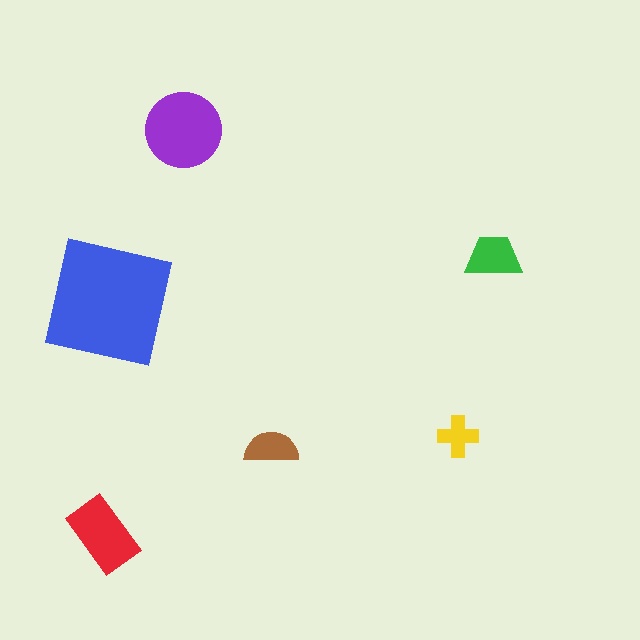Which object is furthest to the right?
The green trapezoid is rightmost.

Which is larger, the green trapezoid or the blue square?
The blue square.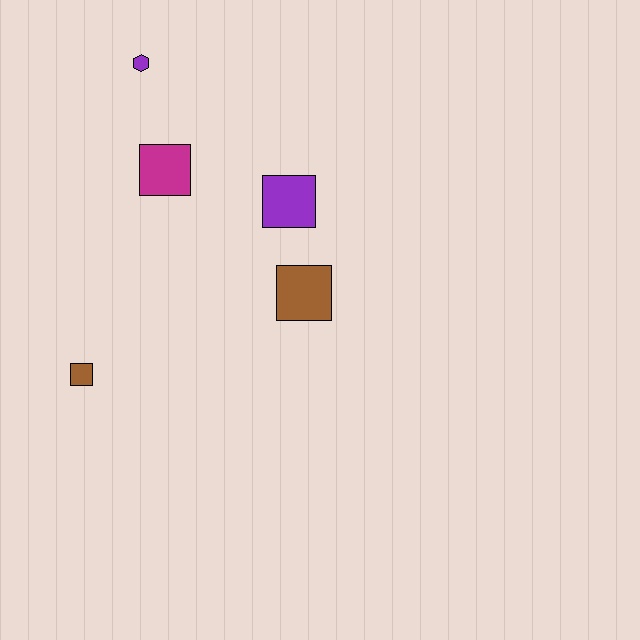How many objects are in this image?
There are 5 objects.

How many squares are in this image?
There are 4 squares.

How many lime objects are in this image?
There are no lime objects.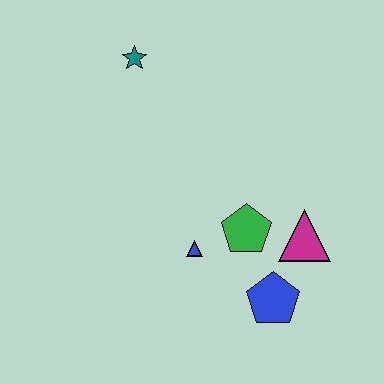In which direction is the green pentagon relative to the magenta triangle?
The green pentagon is to the left of the magenta triangle.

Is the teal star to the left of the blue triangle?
Yes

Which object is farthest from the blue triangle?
The teal star is farthest from the blue triangle.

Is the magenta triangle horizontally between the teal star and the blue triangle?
No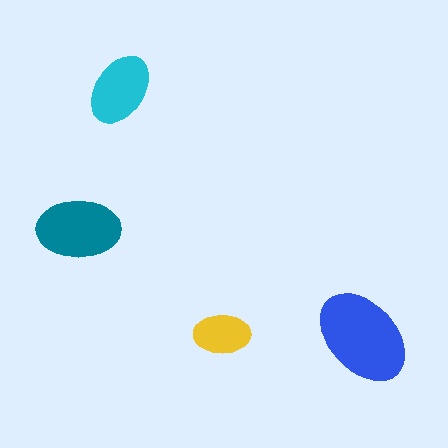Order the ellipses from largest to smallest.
the blue one, the teal one, the cyan one, the yellow one.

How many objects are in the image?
There are 4 objects in the image.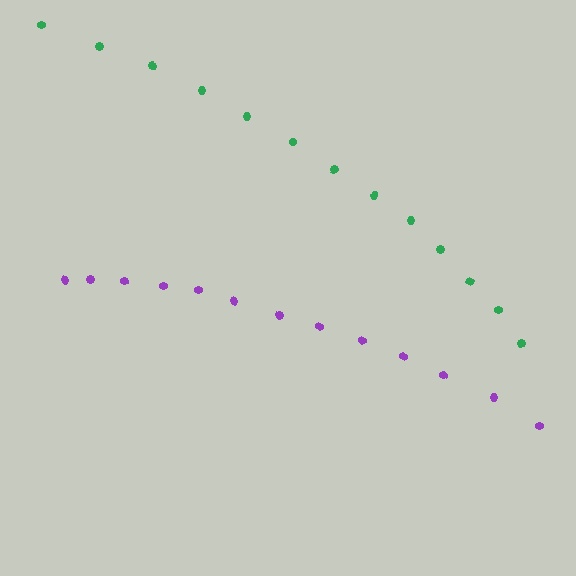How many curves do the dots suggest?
There are 2 distinct paths.